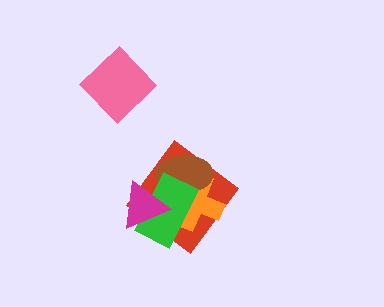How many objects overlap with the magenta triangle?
2 objects overlap with the magenta triangle.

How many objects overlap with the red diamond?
4 objects overlap with the red diamond.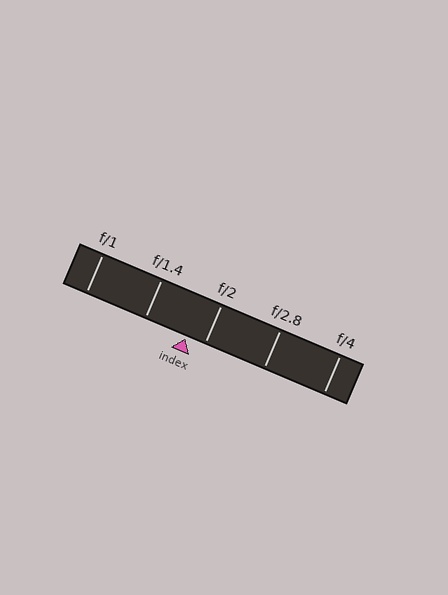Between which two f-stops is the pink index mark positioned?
The index mark is between f/1.4 and f/2.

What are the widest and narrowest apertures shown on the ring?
The widest aperture shown is f/1 and the narrowest is f/4.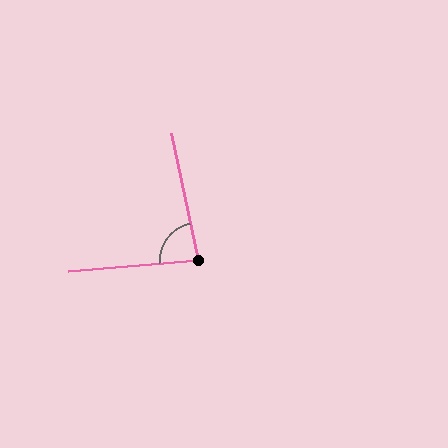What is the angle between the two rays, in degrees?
Approximately 83 degrees.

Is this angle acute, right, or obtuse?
It is acute.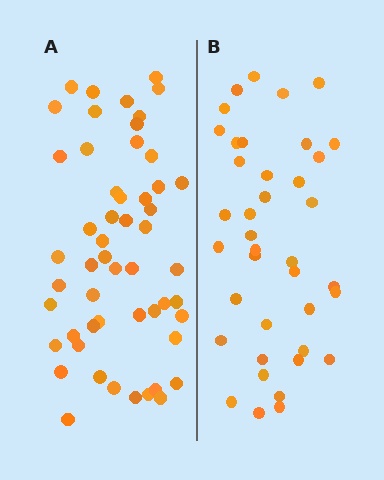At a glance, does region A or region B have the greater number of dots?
Region A (the left region) has more dots.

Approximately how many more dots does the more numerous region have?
Region A has approximately 15 more dots than region B.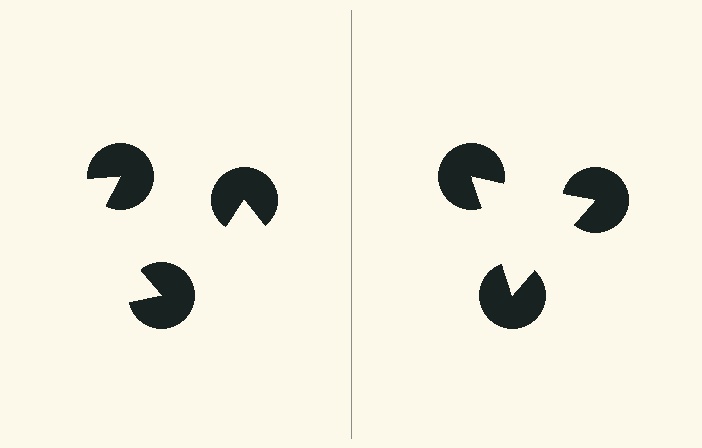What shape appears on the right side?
An illusory triangle.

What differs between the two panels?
The pac-man discs are positioned identically on both sides; only the wedge orientations differ. On the right they align to a triangle; on the left they are misaligned.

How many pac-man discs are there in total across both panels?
6 — 3 on each side.